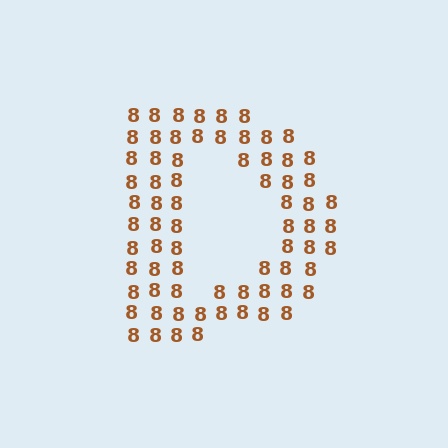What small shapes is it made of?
It is made of small digit 8's.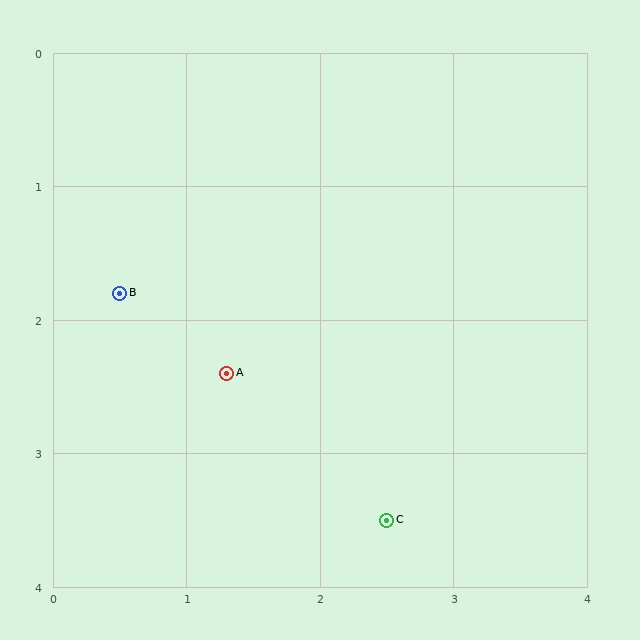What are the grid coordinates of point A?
Point A is at approximately (1.3, 2.4).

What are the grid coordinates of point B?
Point B is at approximately (0.5, 1.8).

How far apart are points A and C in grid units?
Points A and C are about 1.6 grid units apart.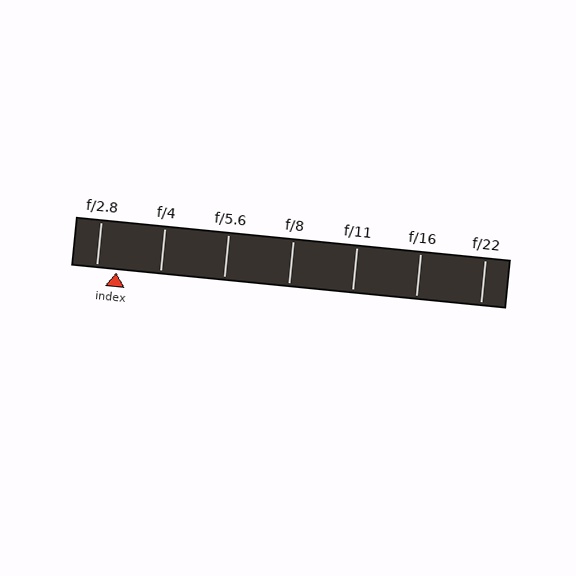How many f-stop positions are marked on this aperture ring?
There are 7 f-stop positions marked.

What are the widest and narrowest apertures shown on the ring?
The widest aperture shown is f/2.8 and the narrowest is f/22.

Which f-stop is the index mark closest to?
The index mark is closest to f/2.8.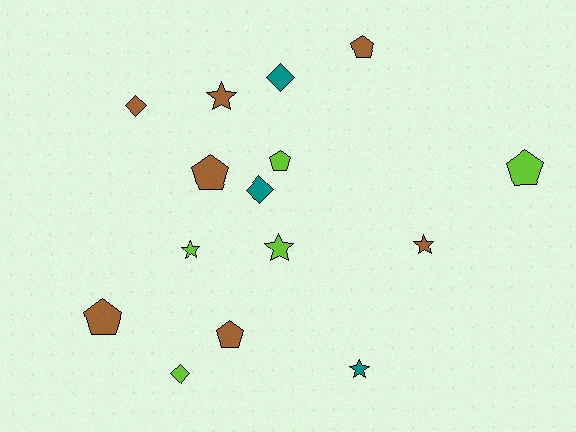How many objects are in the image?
There are 15 objects.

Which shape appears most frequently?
Pentagon, with 6 objects.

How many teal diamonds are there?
There are 2 teal diamonds.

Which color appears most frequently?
Brown, with 7 objects.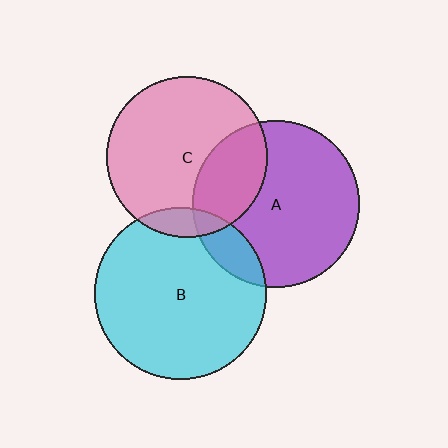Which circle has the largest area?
Circle B (cyan).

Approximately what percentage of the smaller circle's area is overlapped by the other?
Approximately 15%.